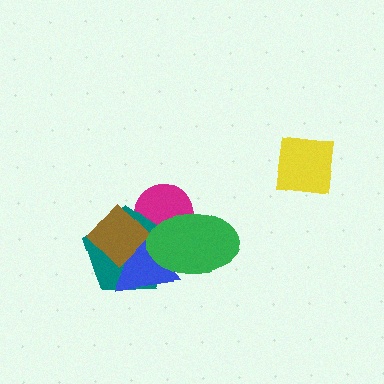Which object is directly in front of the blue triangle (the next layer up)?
The brown diamond is directly in front of the blue triangle.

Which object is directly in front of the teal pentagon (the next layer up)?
The blue triangle is directly in front of the teal pentagon.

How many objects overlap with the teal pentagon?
4 objects overlap with the teal pentagon.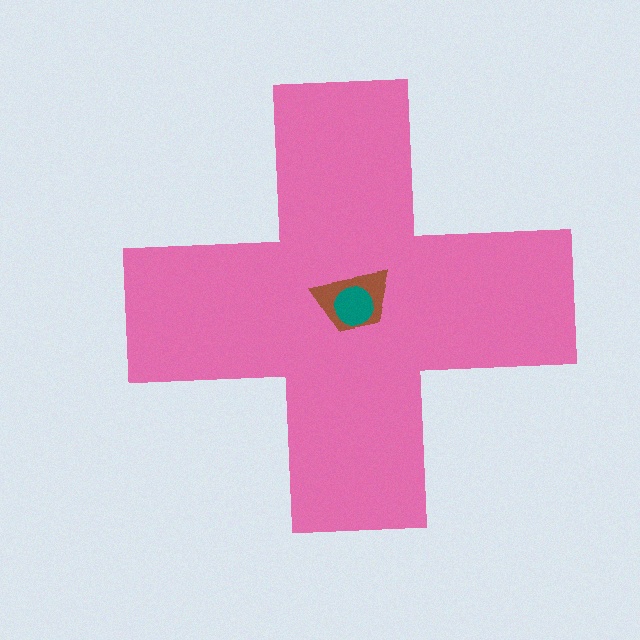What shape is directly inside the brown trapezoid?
The teal circle.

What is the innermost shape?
The teal circle.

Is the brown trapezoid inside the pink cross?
Yes.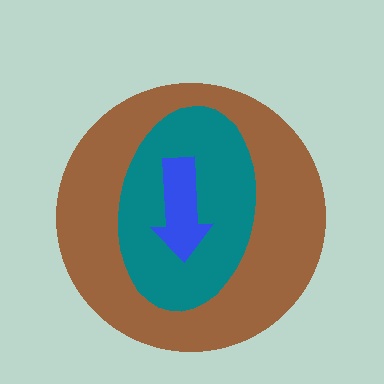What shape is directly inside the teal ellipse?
The blue arrow.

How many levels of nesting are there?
3.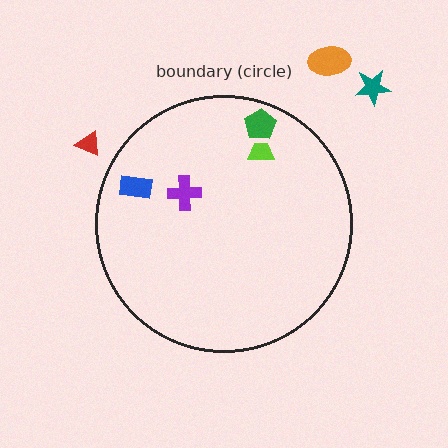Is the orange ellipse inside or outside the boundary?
Outside.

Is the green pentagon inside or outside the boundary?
Inside.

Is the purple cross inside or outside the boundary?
Inside.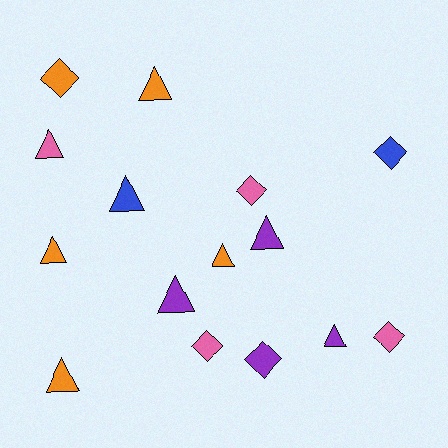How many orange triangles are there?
There are 4 orange triangles.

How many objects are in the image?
There are 15 objects.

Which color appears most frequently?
Orange, with 5 objects.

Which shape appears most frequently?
Triangle, with 9 objects.